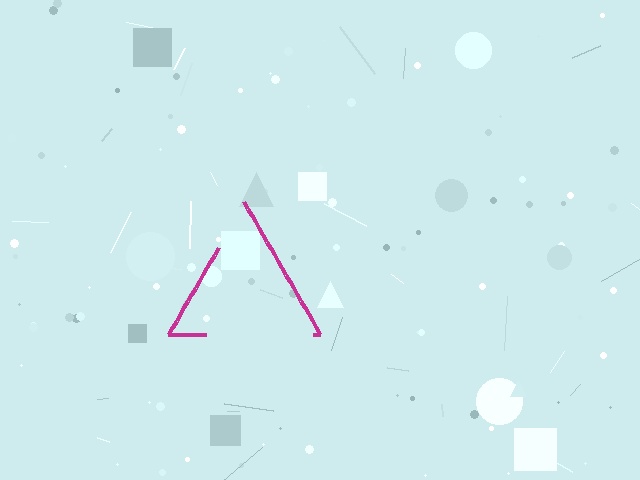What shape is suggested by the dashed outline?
The dashed outline suggests a triangle.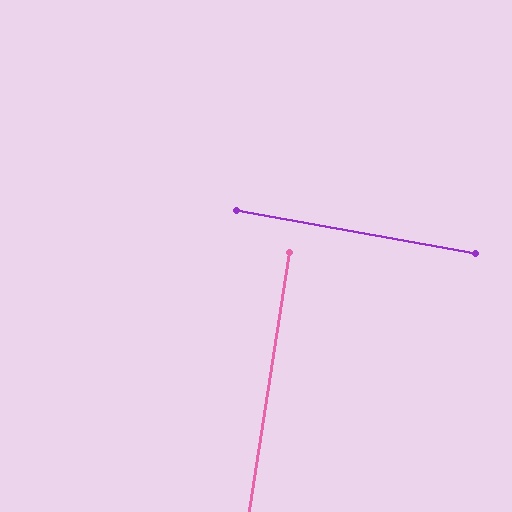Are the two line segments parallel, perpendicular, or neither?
Perpendicular — they meet at approximately 88°.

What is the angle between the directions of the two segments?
Approximately 88 degrees.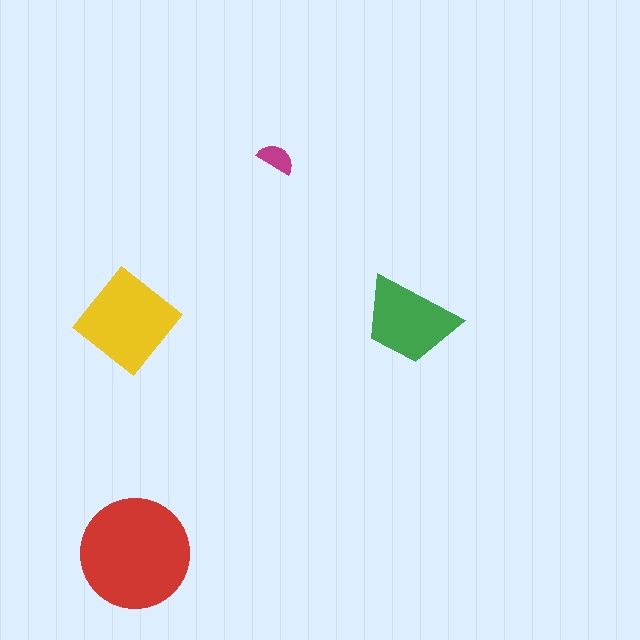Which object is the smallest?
The magenta semicircle.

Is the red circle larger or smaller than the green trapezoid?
Larger.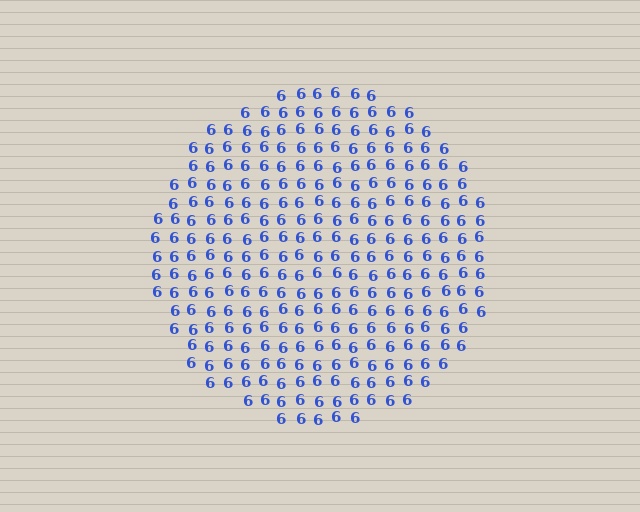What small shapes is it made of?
It is made of small digit 6's.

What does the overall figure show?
The overall figure shows a circle.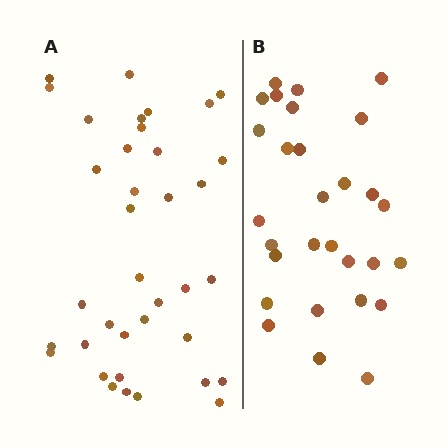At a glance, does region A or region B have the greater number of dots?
Region A (the left region) has more dots.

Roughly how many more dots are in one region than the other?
Region A has roughly 8 or so more dots than region B.